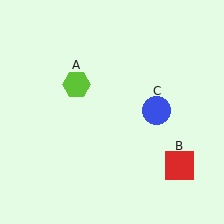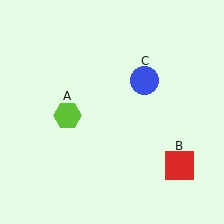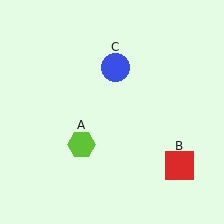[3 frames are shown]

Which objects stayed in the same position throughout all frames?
Red square (object B) remained stationary.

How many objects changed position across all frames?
2 objects changed position: lime hexagon (object A), blue circle (object C).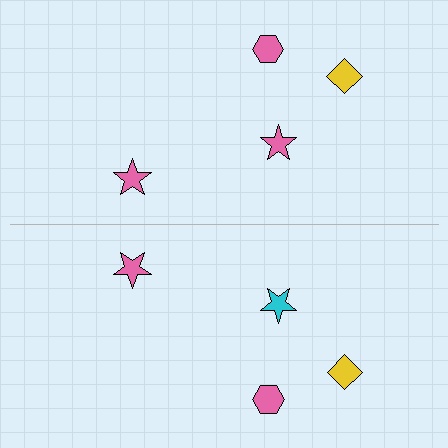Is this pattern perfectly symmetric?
No, the pattern is not perfectly symmetric. The cyan star on the bottom side breaks the symmetry — its mirror counterpart is pink.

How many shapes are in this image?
There are 8 shapes in this image.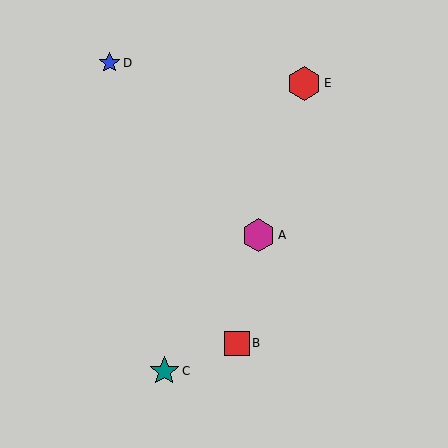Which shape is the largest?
The red hexagon (labeled E) is the largest.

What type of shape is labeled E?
Shape E is a red hexagon.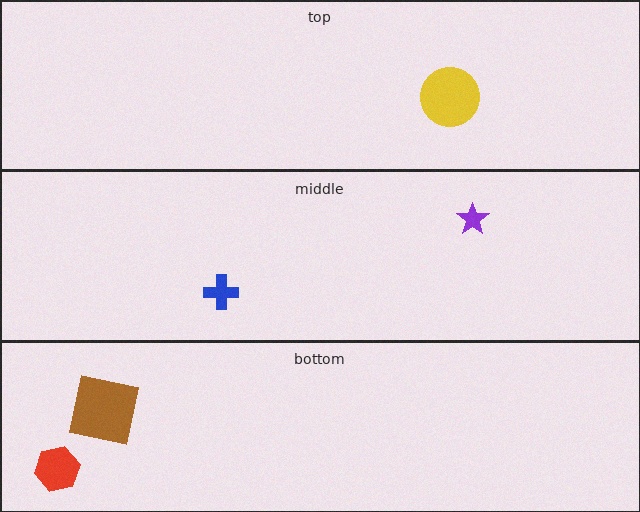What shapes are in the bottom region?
The brown square, the red hexagon.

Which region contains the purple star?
The middle region.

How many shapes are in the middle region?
2.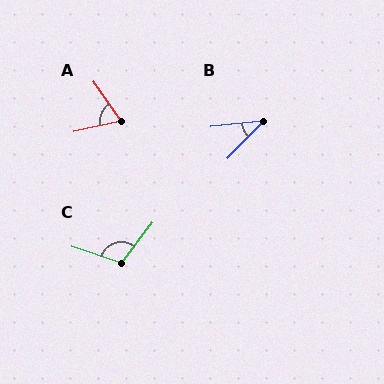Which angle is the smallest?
B, at approximately 39 degrees.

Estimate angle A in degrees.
Approximately 67 degrees.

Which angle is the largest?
C, at approximately 109 degrees.